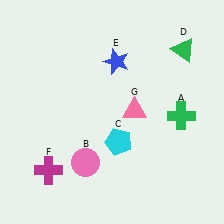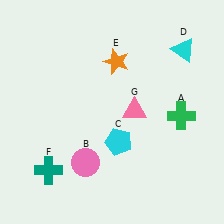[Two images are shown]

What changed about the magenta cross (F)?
In Image 1, F is magenta. In Image 2, it changed to teal.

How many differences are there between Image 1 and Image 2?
There are 3 differences between the two images.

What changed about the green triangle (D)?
In Image 1, D is green. In Image 2, it changed to cyan.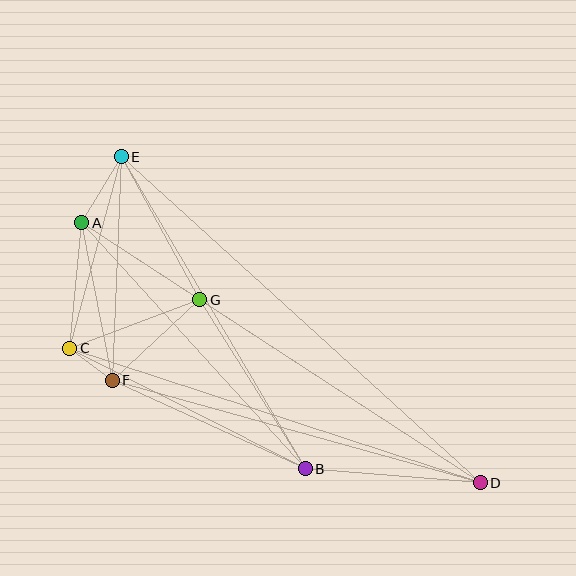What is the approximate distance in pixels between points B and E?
The distance between B and E is approximately 362 pixels.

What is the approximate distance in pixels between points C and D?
The distance between C and D is approximately 432 pixels.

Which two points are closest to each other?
Points C and F are closest to each other.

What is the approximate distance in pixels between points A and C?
The distance between A and C is approximately 126 pixels.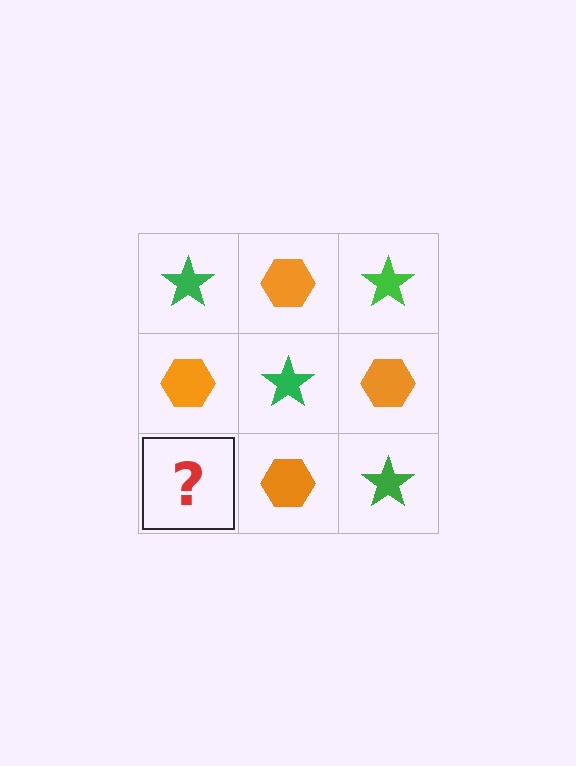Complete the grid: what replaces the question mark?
The question mark should be replaced with a green star.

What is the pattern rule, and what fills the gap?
The rule is that it alternates green star and orange hexagon in a checkerboard pattern. The gap should be filled with a green star.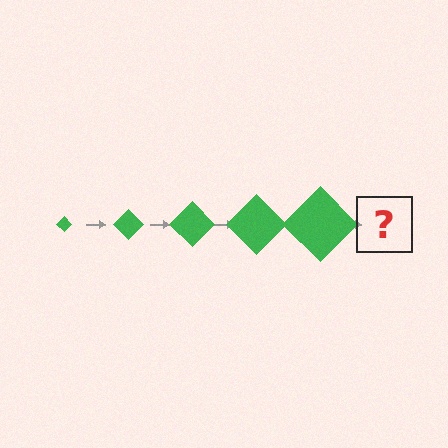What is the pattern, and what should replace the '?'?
The pattern is that the diamond gets progressively larger each step. The '?' should be a green diamond, larger than the previous one.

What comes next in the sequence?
The next element should be a green diamond, larger than the previous one.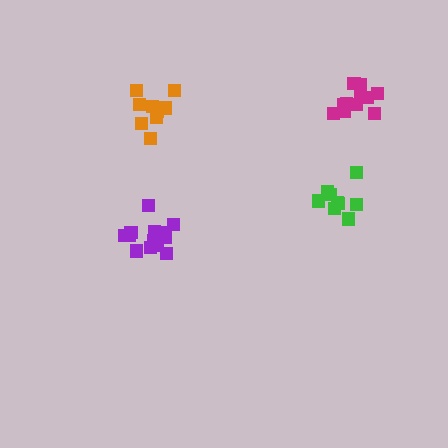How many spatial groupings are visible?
There are 4 spatial groupings.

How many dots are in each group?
Group 1: 9 dots, Group 2: 13 dots, Group 3: 9 dots, Group 4: 11 dots (42 total).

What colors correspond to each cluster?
The clusters are colored: green, purple, orange, magenta.